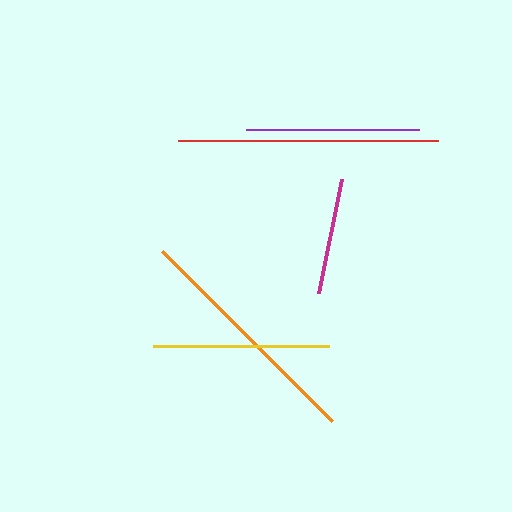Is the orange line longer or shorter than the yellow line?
The orange line is longer than the yellow line.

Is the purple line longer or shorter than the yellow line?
The yellow line is longer than the purple line.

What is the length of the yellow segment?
The yellow segment is approximately 176 pixels long.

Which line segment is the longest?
The red line is the longest at approximately 261 pixels.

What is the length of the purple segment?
The purple segment is approximately 172 pixels long.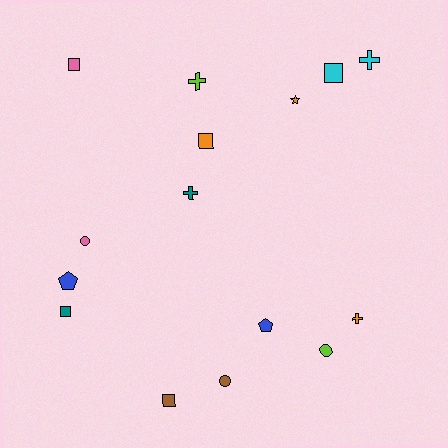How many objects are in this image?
There are 15 objects.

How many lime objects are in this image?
There are 2 lime objects.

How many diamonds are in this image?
There are no diamonds.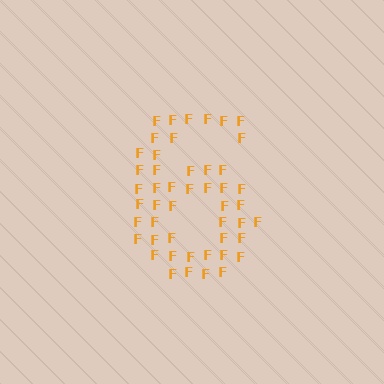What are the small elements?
The small elements are letter F's.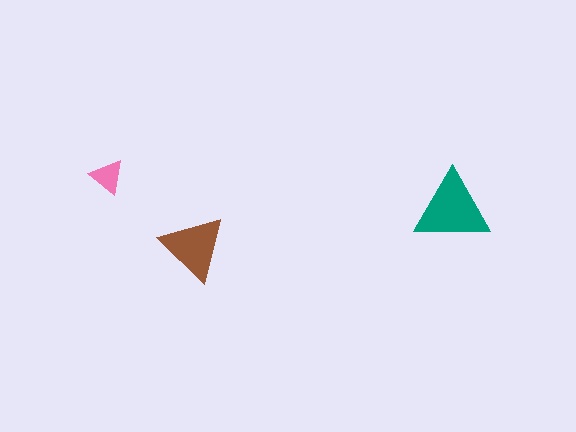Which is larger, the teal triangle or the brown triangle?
The teal one.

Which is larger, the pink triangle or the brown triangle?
The brown one.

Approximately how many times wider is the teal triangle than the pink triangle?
About 2 times wider.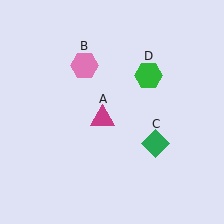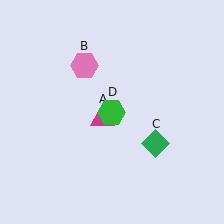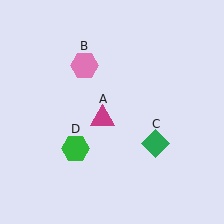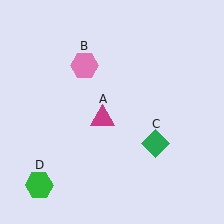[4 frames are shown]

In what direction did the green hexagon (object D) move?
The green hexagon (object D) moved down and to the left.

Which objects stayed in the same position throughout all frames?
Magenta triangle (object A) and pink hexagon (object B) and green diamond (object C) remained stationary.